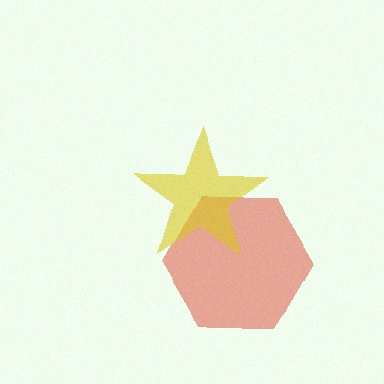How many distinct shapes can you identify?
There are 2 distinct shapes: a red hexagon, a yellow star.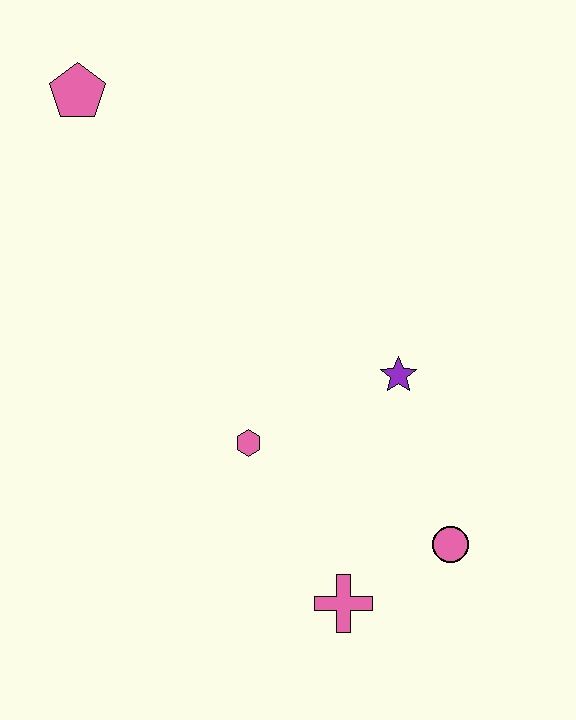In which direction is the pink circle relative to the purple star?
The pink circle is below the purple star.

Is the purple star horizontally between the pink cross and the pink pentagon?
No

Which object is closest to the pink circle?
The pink cross is closest to the pink circle.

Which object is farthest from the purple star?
The pink pentagon is farthest from the purple star.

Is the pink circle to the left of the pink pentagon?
No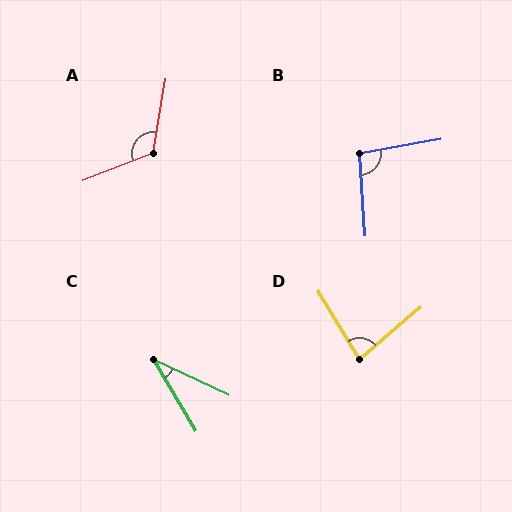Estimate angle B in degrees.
Approximately 96 degrees.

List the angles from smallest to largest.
C (34°), D (81°), B (96°), A (121°).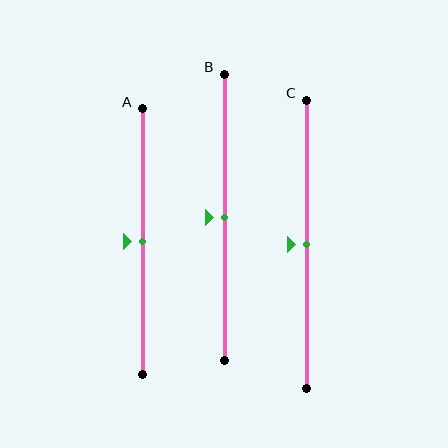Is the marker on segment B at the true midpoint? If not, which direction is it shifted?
Yes, the marker on segment B is at the true midpoint.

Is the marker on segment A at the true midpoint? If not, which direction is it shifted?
Yes, the marker on segment A is at the true midpoint.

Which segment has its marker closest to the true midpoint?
Segment A has its marker closest to the true midpoint.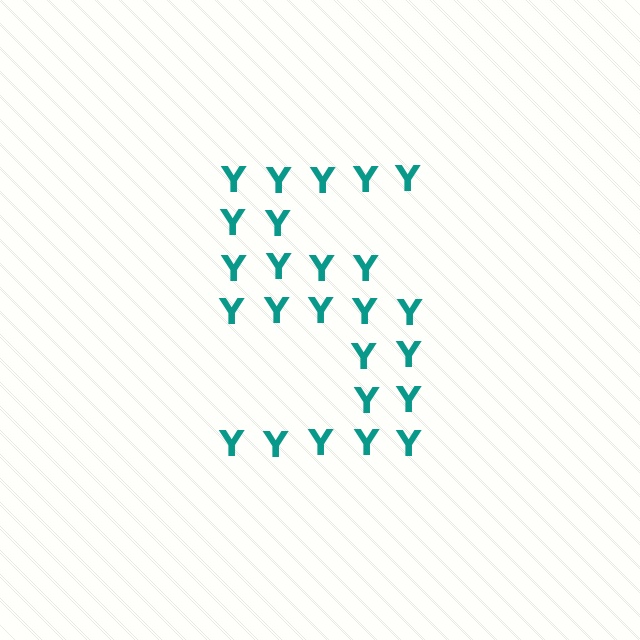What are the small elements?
The small elements are letter Y's.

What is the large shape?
The large shape is the digit 5.